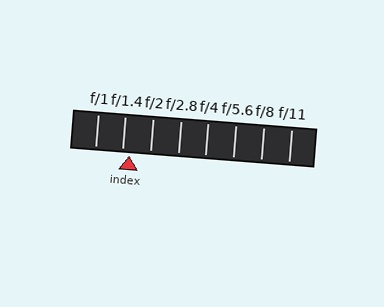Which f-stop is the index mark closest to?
The index mark is closest to f/1.4.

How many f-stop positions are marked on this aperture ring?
There are 8 f-stop positions marked.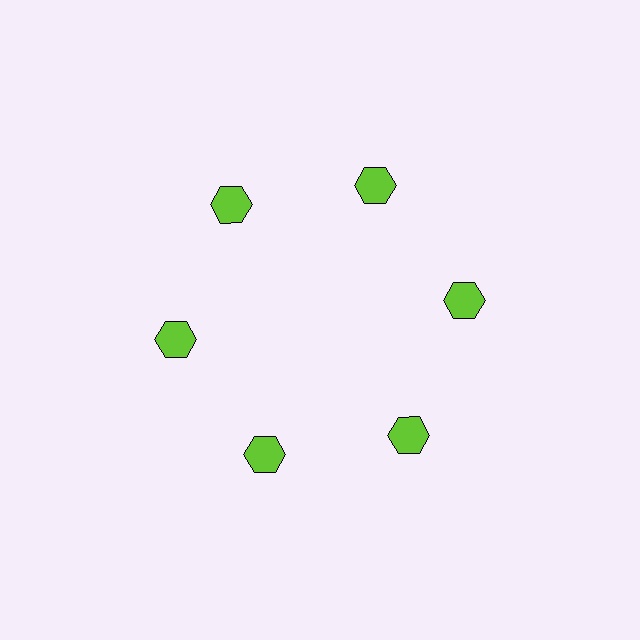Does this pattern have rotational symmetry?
Yes, this pattern has 6-fold rotational symmetry. It looks the same after rotating 60 degrees around the center.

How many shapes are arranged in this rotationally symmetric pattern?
There are 6 shapes, arranged in 6 groups of 1.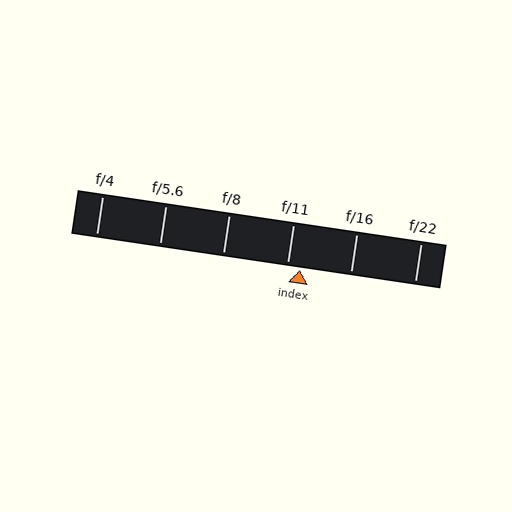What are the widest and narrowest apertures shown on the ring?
The widest aperture shown is f/4 and the narrowest is f/22.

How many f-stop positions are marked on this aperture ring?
There are 6 f-stop positions marked.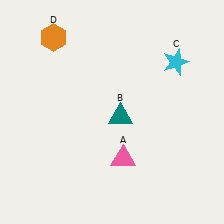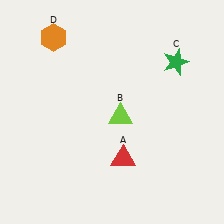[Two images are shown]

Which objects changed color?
A changed from pink to red. B changed from teal to lime. C changed from cyan to green.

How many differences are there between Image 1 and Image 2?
There are 3 differences between the two images.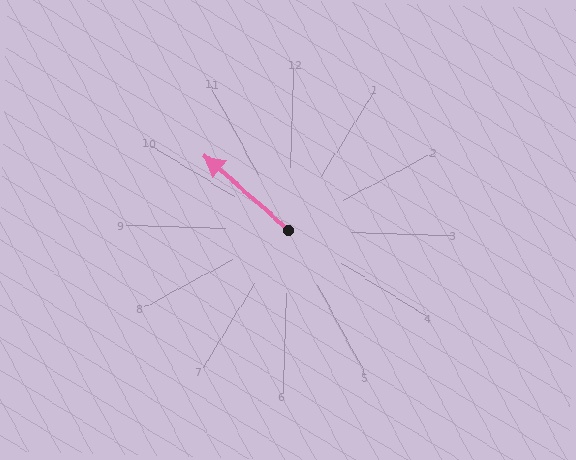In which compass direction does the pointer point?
Northwest.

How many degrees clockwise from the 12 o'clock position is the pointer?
Approximately 310 degrees.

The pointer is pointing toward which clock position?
Roughly 10 o'clock.